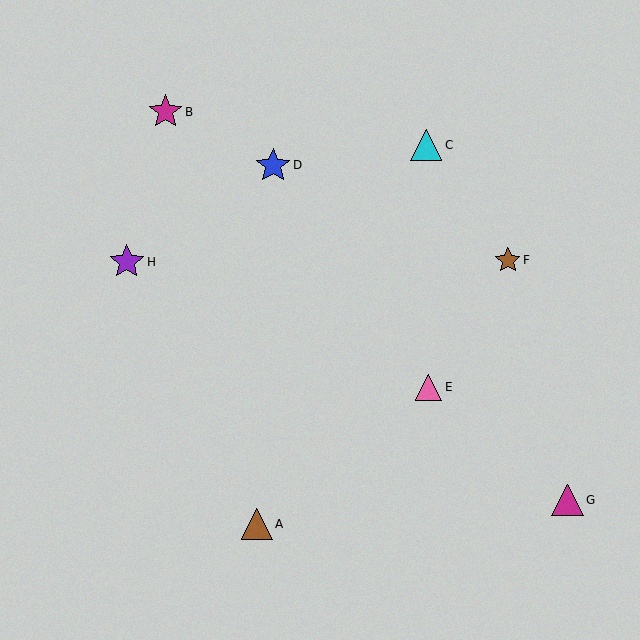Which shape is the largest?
The purple star (labeled H) is the largest.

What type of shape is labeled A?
Shape A is a brown triangle.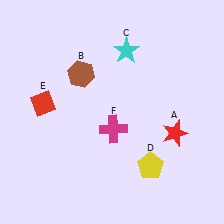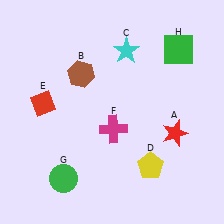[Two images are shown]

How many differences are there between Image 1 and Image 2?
There are 2 differences between the two images.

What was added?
A green circle (G), a green square (H) were added in Image 2.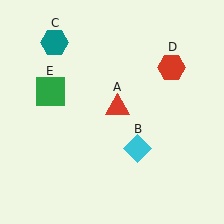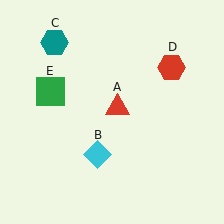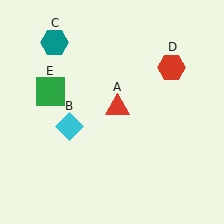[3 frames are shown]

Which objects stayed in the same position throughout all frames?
Red triangle (object A) and teal hexagon (object C) and red hexagon (object D) and green square (object E) remained stationary.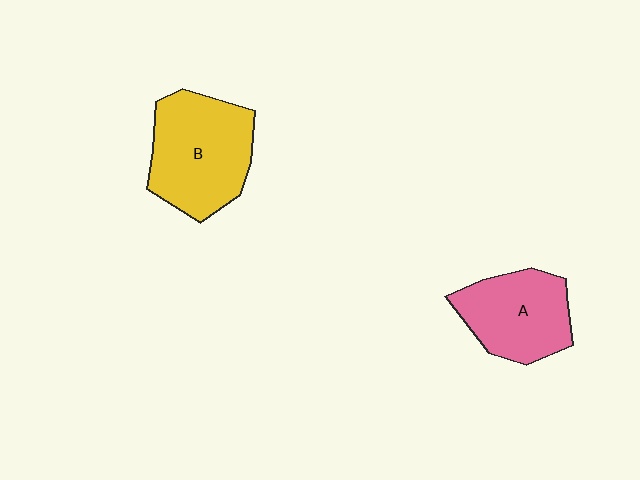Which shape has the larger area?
Shape B (yellow).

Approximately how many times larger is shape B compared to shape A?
Approximately 1.3 times.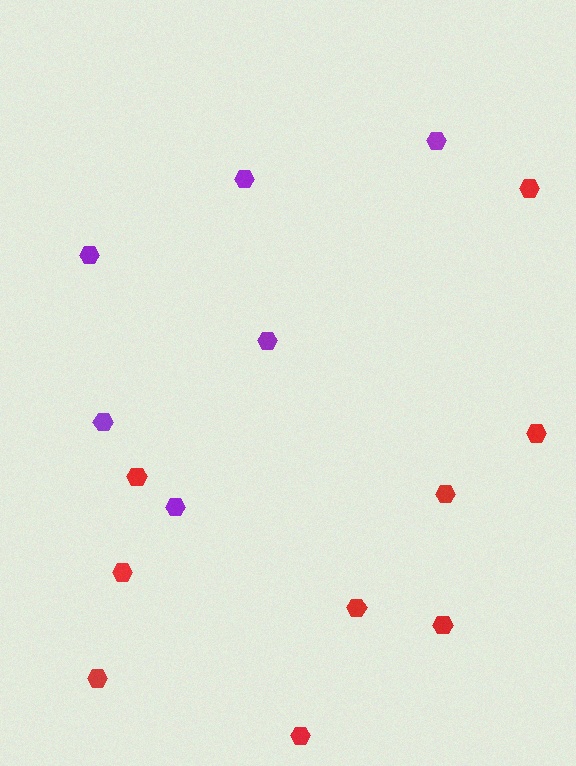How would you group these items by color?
There are 2 groups: one group of purple hexagons (6) and one group of red hexagons (9).